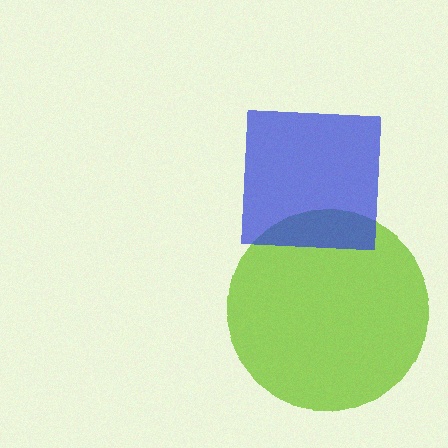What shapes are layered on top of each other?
The layered shapes are: a lime circle, a blue square.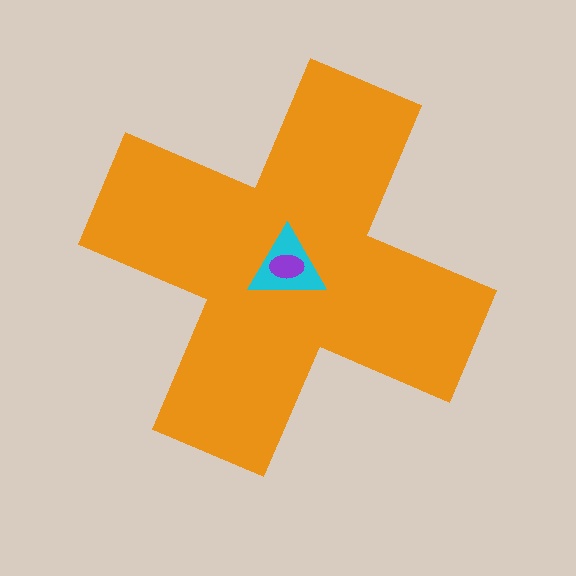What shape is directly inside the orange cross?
The cyan triangle.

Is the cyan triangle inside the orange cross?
Yes.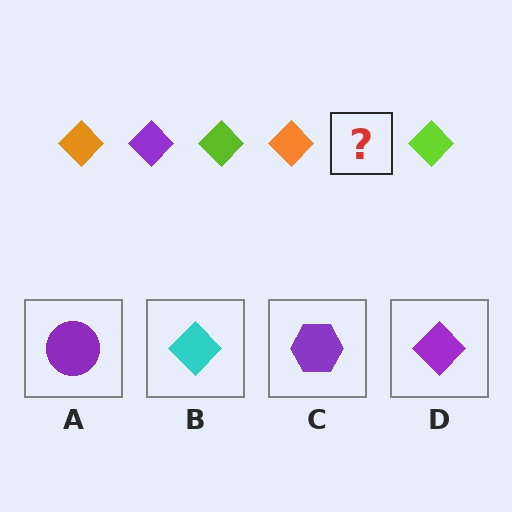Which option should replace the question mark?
Option D.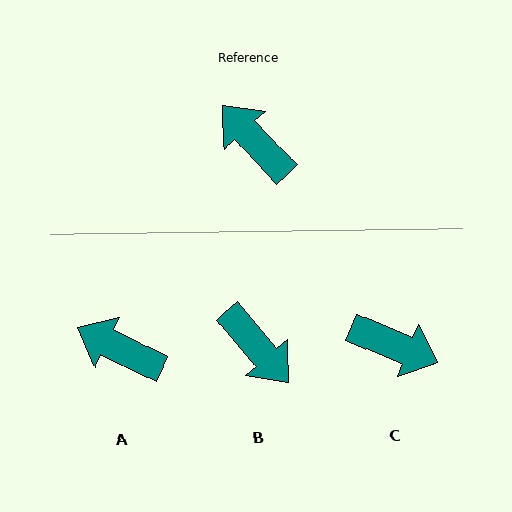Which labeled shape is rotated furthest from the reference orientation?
B, about 177 degrees away.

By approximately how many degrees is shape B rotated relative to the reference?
Approximately 177 degrees counter-clockwise.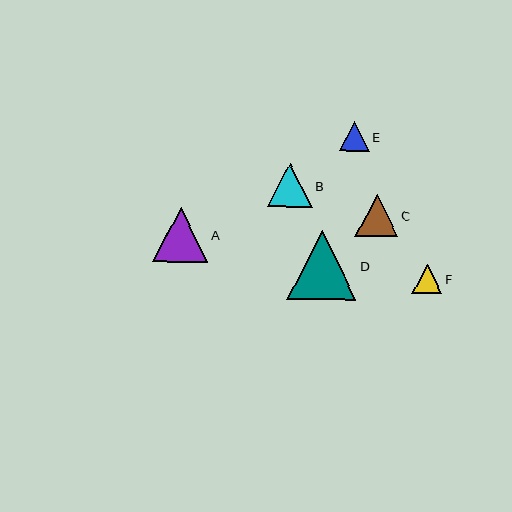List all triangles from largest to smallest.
From largest to smallest: D, A, B, C, E, F.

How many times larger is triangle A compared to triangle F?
Triangle A is approximately 1.9 times the size of triangle F.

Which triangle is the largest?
Triangle D is the largest with a size of approximately 69 pixels.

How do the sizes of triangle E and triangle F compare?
Triangle E and triangle F are approximately the same size.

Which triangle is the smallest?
Triangle F is the smallest with a size of approximately 30 pixels.